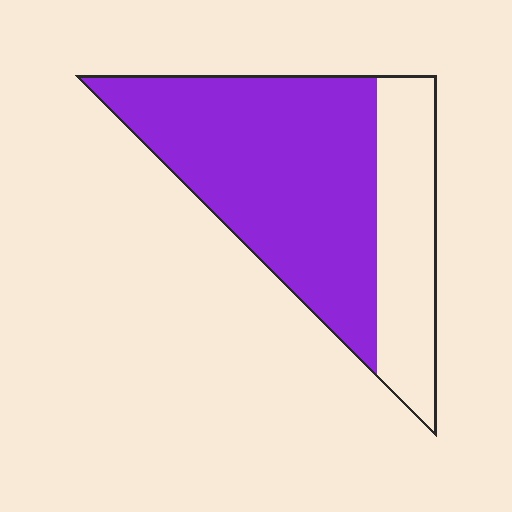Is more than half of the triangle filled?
Yes.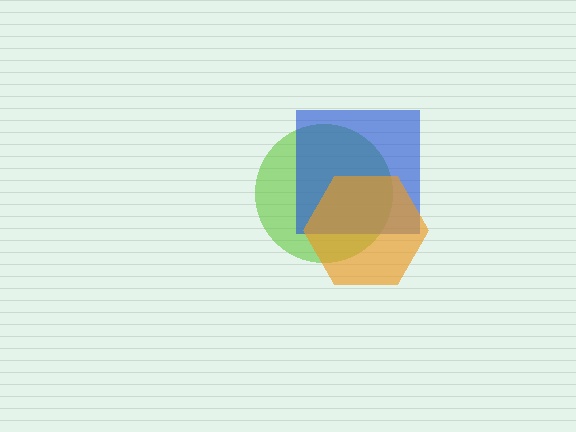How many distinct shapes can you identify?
There are 3 distinct shapes: a lime circle, a blue square, an orange hexagon.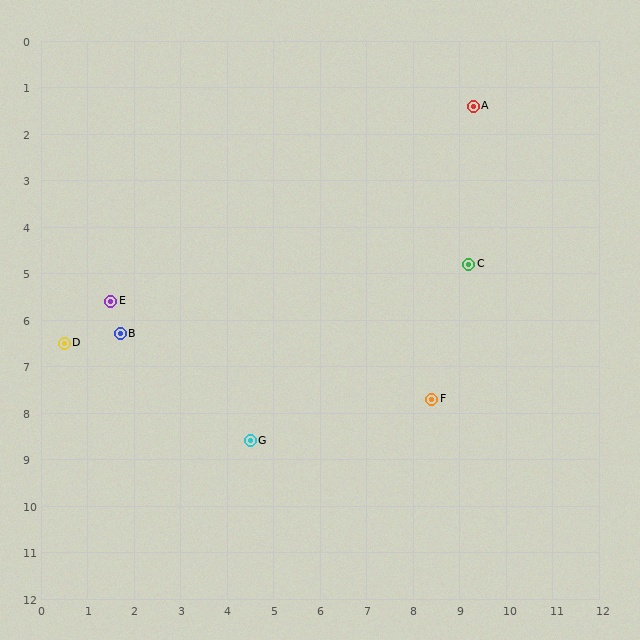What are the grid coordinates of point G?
Point G is at approximately (4.5, 8.6).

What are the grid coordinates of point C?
Point C is at approximately (9.2, 4.8).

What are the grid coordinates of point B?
Point B is at approximately (1.7, 6.3).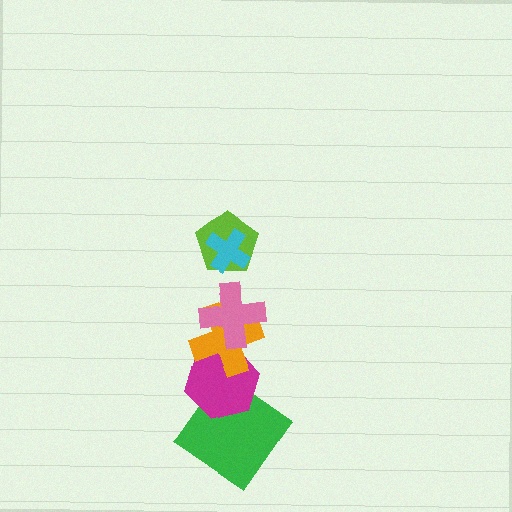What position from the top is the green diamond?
The green diamond is 6th from the top.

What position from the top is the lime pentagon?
The lime pentagon is 2nd from the top.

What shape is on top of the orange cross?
The pink cross is on top of the orange cross.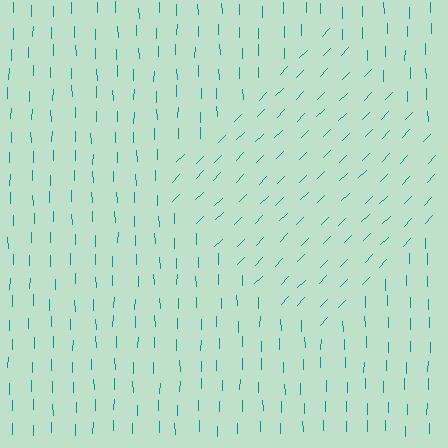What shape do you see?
I see a diamond.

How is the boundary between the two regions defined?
The boundary is defined purely by a change in line orientation (approximately 45 degrees difference). All lines are the same color and thickness.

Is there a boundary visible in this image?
Yes, there is a texture boundary formed by a change in line orientation.